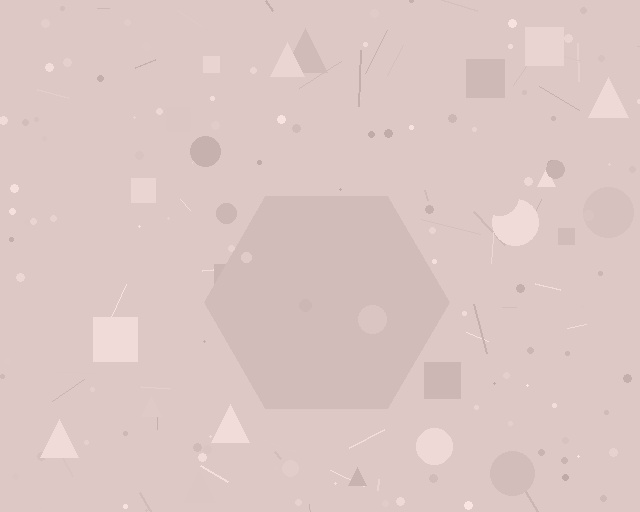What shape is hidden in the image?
A hexagon is hidden in the image.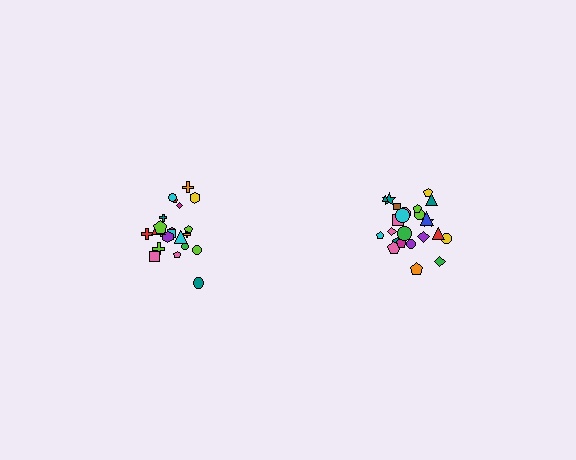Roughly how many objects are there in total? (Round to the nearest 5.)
Roughly 45 objects in total.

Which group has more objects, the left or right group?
The right group.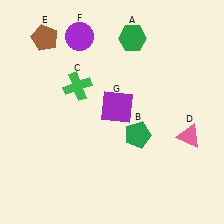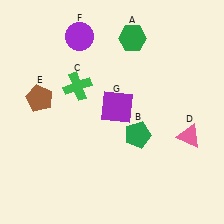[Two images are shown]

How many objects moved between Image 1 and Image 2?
1 object moved between the two images.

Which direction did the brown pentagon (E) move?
The brown pentagon (E) moved down.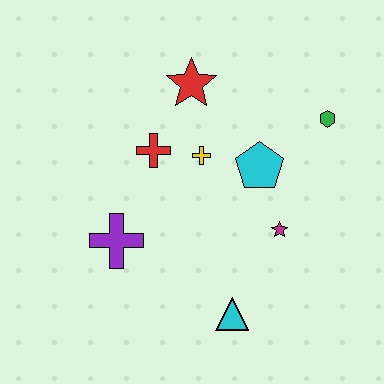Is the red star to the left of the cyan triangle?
Yes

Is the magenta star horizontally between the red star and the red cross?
No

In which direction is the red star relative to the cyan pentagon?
The red star is above the cyan pentagon.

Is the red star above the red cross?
Yes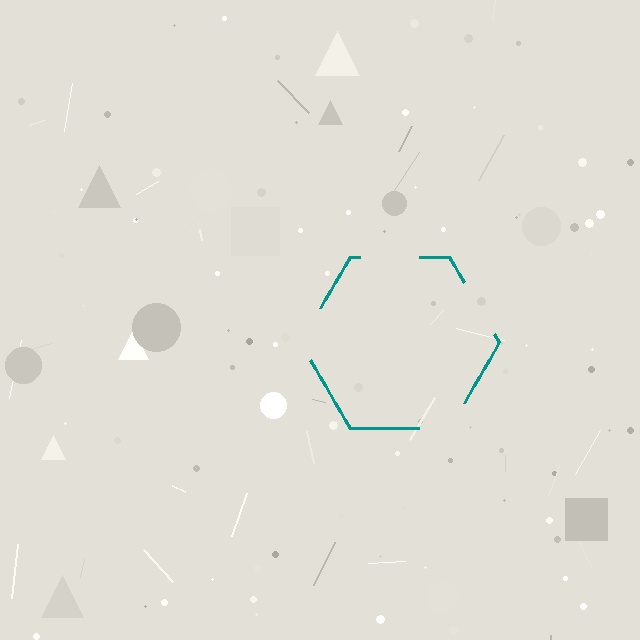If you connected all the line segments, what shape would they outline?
They would outline a hexagon.